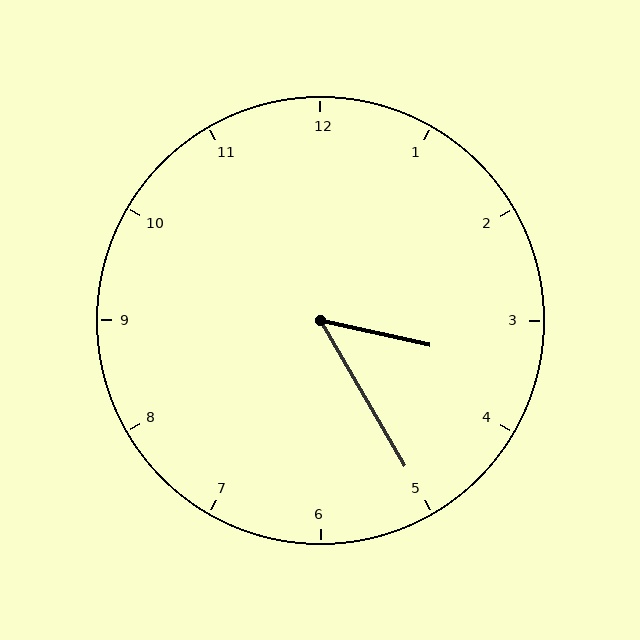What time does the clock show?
3:25.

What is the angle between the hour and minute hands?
Approximately 48 degrees.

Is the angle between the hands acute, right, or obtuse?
It is acute.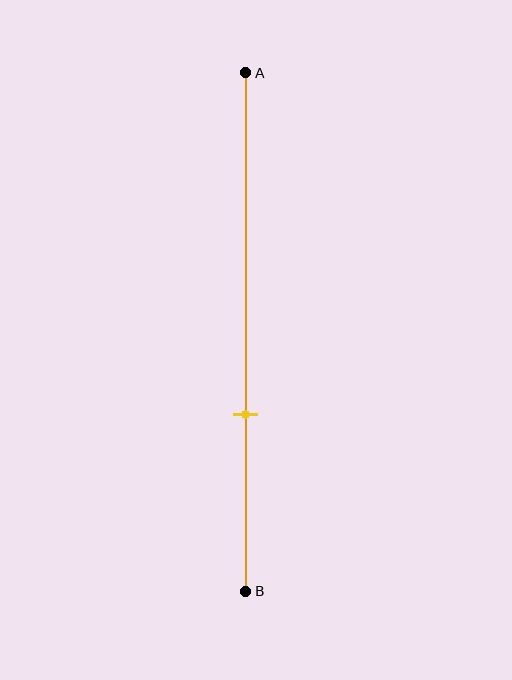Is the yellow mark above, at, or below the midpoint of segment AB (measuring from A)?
The yellow mark is below the midpoint of segment AB.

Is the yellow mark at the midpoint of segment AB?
No, the mark is at about 65% from A, not at the 50% midpoint.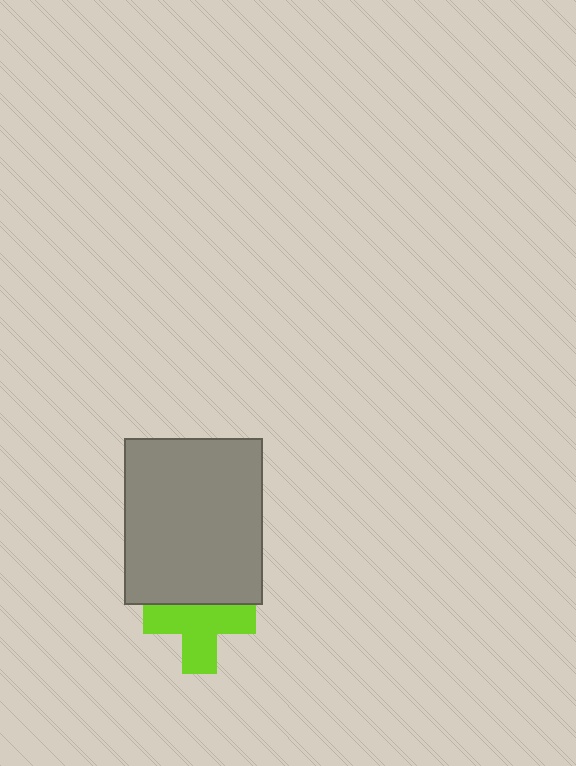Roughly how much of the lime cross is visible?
Most of it is visible (roughly 68%).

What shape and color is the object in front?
The object in front is a gray rectangle.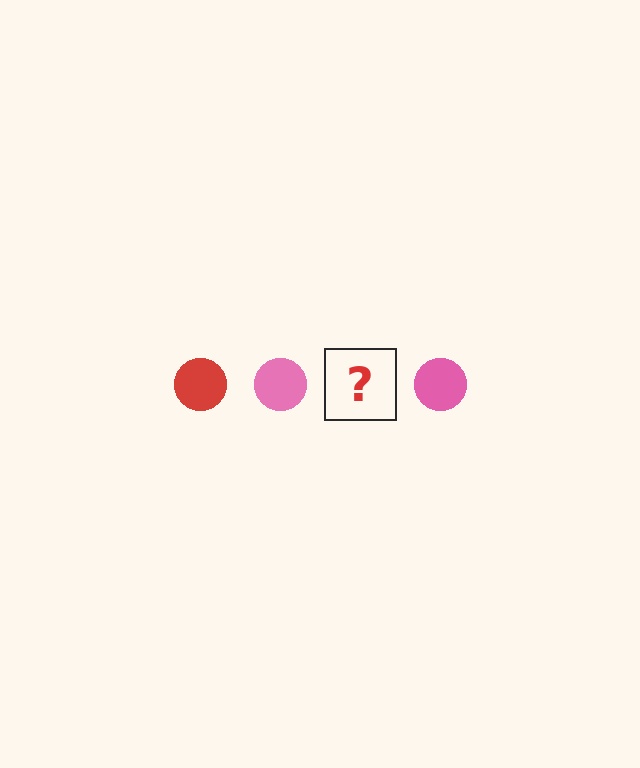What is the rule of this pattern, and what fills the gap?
The rule is that the pattern cycles through red, pink circles. The gap should be filled with a red circle.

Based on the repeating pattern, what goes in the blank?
The blank should be a red circle.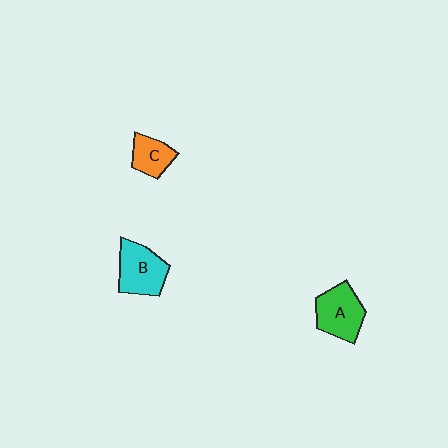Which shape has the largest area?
Shape B (cyan).